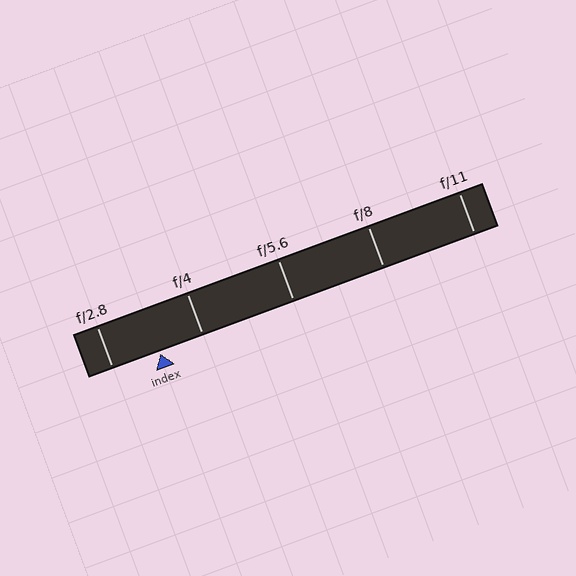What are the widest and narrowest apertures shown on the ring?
The widest aperture shown is f/2.8 and the narrowest is f/11.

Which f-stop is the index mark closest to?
The index mark is closest to f/4.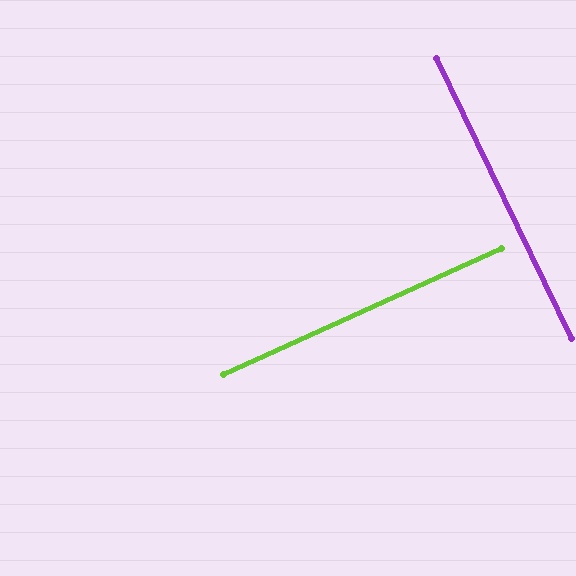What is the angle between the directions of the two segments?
Approximately 89 degrees.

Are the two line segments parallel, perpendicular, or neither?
Perpendicular — they meet at approximately 89°.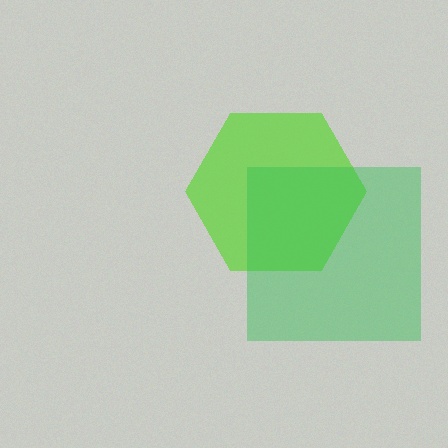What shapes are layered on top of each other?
The layered shapes are: a lime hexagon, a green square.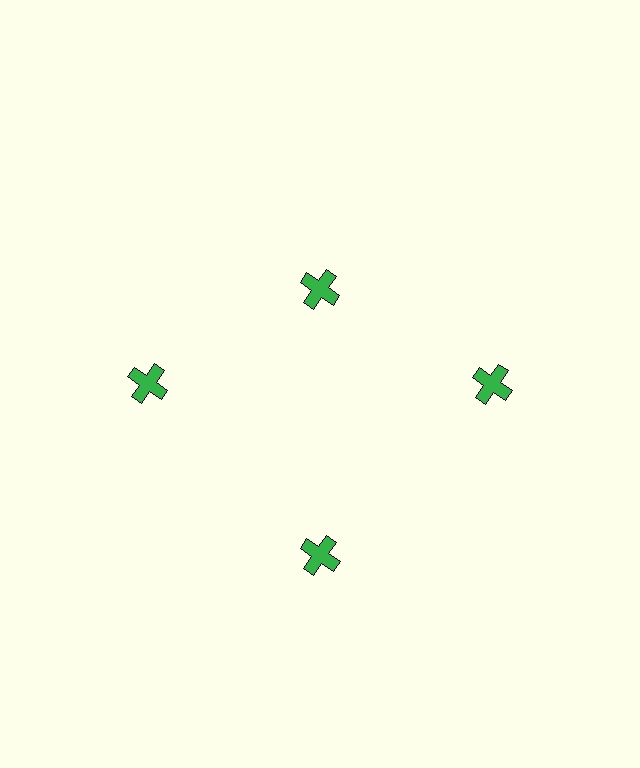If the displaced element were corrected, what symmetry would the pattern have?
It would have 4-fold rotational symmetry — the pattern would map onto itself every 90 degrees.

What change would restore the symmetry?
The symmetry would be restored by moving it outward, back onto the ring so that all 4 crosses sit at equal angles and equal distance from the center.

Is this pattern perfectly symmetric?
No. The 4 green crosses are arranged in a ring, but one element near the 12 o'clock position is pulled inward toward the center, breaking the 4-fold rotational symmetry.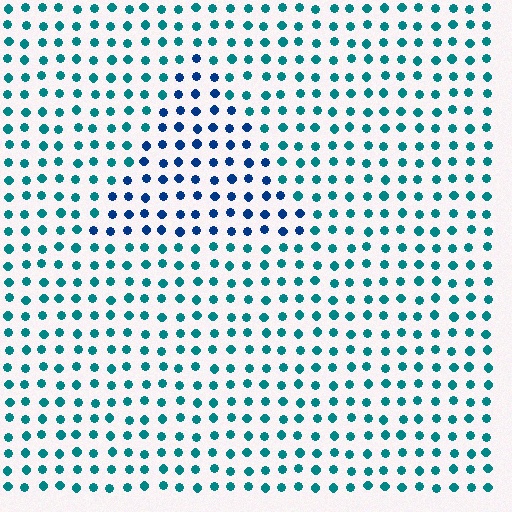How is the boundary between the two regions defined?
The boundary is defined purely by a slight shift in hue (about 36 degrees). Spacing, size, and orientation are identical on both sides.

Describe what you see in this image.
The image is filled with small teal elements in a uniform arrangement. A triangle-shaped region is visible where the elements are tinted to a slightly different hue, forming a subtle color boundary.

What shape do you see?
I see a triangle.